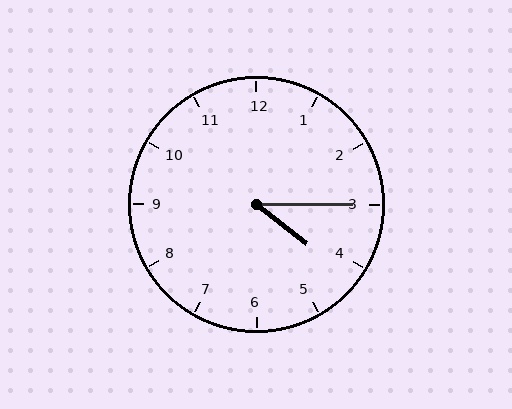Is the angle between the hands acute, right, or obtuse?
It is acute.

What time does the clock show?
4:15.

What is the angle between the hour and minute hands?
Approximately 38 degrees.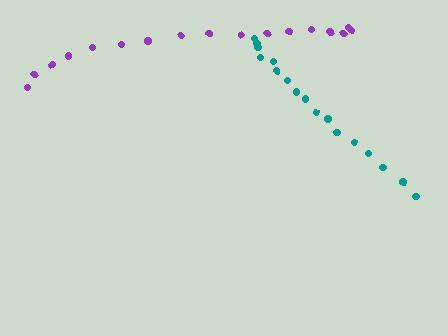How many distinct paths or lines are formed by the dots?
There are 2 distinct paths.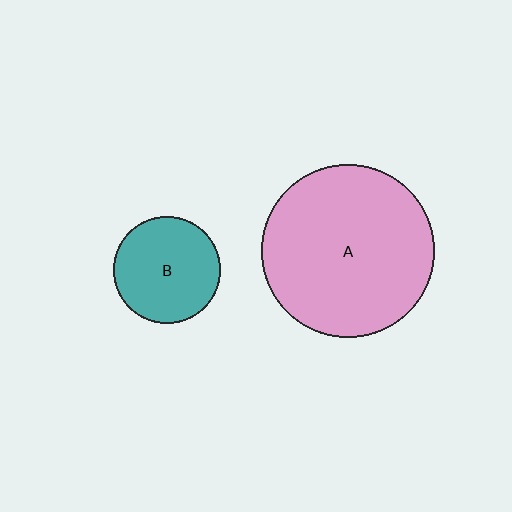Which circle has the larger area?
Circle A (pink).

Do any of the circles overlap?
No, none of the circles overlap.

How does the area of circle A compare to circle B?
Approximately 2.6 times.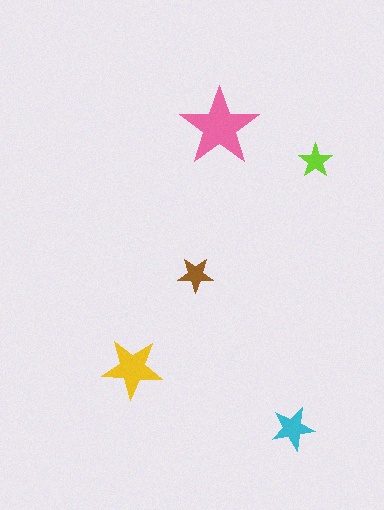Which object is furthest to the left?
The yellow star is leftmost.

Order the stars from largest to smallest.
the pink one, the yellow one, the cyan one, the brown one, the lime one.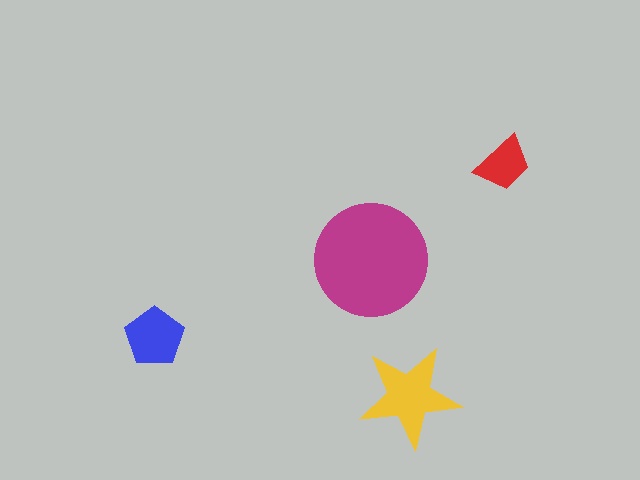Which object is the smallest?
The red trapezoid.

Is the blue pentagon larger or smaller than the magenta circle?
Smaller.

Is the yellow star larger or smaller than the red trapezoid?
Larger.